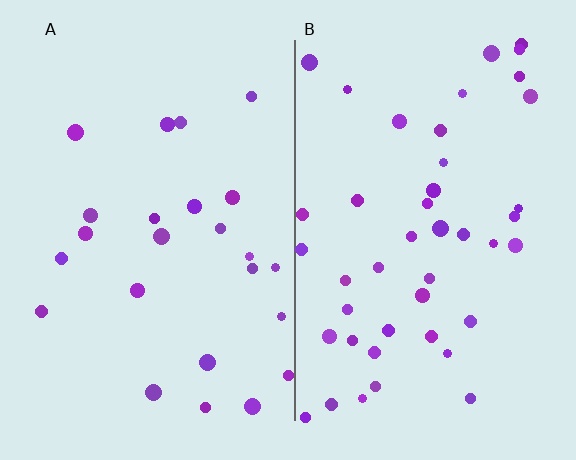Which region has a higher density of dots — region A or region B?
B (the right).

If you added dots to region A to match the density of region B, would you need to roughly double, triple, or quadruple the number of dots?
Approximately double.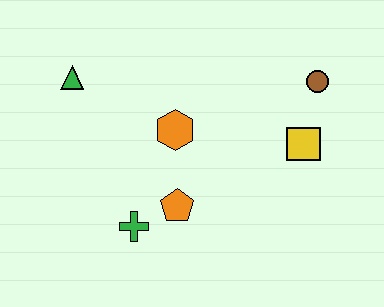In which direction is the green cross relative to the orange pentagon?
The green cross is to the left of the orange pentagon.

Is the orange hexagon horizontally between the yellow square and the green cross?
Yes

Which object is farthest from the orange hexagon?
The brown circle is farthest from the orange hexagon.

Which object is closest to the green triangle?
The orange hexagon is closest to the green triangle.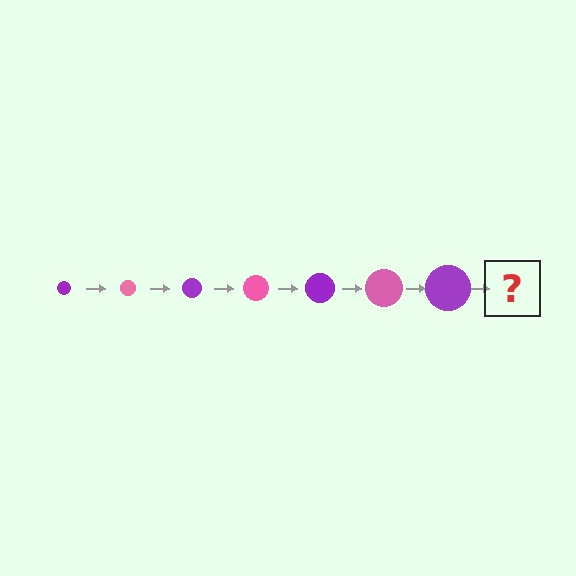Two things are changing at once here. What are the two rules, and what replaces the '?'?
The two rules are that the circle grows larger each step and the color cycles through purple and pink. The '?' should be a pink circle, larger than the previous one.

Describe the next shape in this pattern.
It should be a pink circle, larger than the previous one.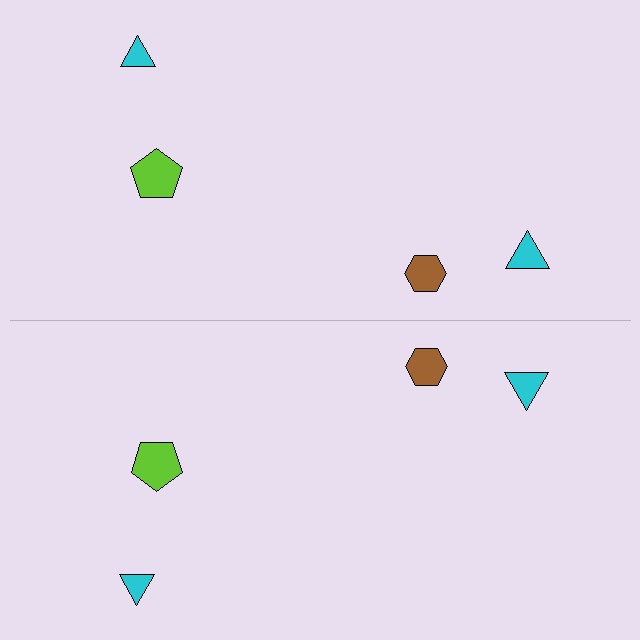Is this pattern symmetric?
Yes, this pattern has bilateral (reflection) symmetry.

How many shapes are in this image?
There are 8 shapes in this image.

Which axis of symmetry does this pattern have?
The pattern has a horizontal axis of symmetry running through the center of the image.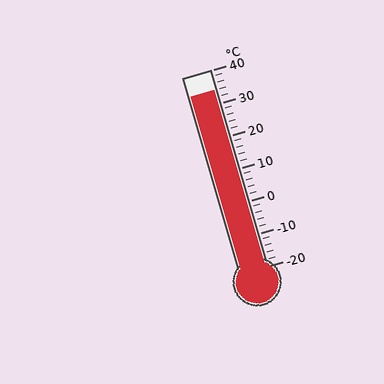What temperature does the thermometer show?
The thermometer shows approximately 34°C.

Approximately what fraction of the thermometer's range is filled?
The thermometer is filled to approximately 90% of its range.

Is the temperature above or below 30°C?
The temperature is above 30°C.